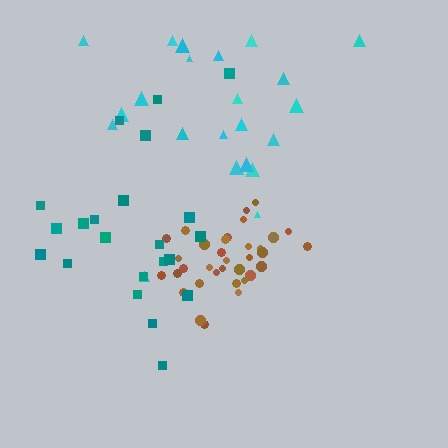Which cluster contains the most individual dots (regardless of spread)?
Brown (34).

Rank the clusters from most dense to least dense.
brown, teal, cyan.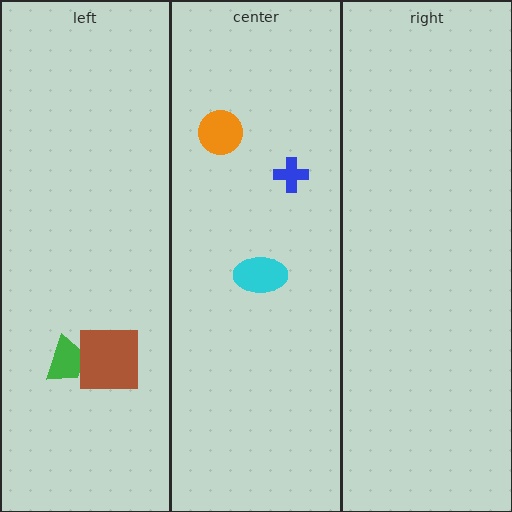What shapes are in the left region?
The green trapezoid, the brown square.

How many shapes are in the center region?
3.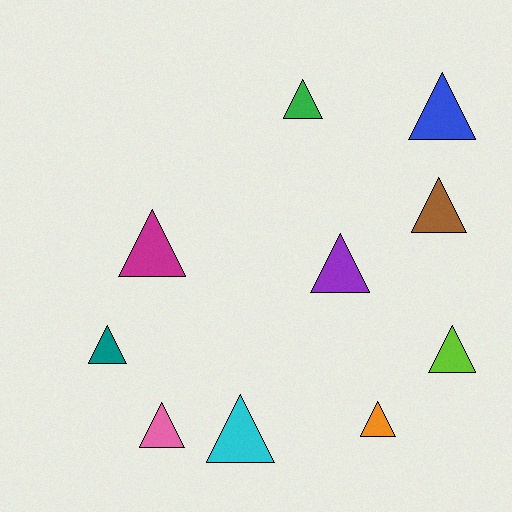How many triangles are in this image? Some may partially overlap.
There are 10 triangles.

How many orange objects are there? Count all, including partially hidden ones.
There is 1 orange object.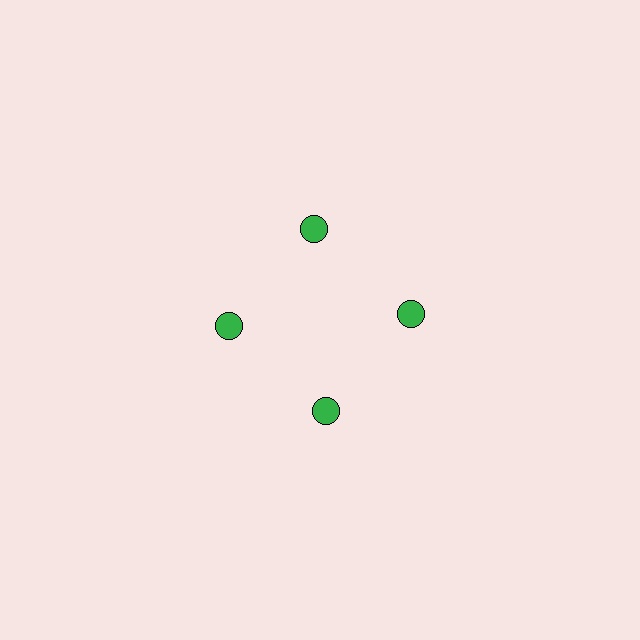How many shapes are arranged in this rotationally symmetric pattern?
There are 4 shapes, arranged in 4 groups of 1.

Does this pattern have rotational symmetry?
Yes, this pattern has 4-fold rotational symmetry. It looks the same after rotating 90 degrees around the center.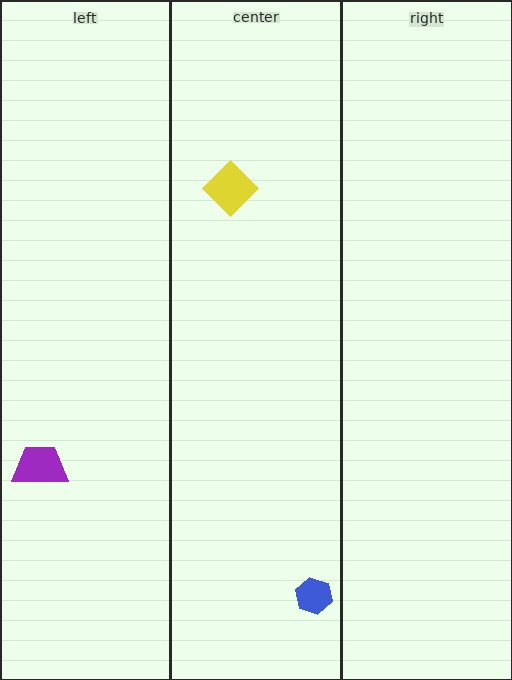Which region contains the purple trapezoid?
The left region.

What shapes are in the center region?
The yellow diamond, the blue hexagon.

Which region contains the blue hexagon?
The center region.